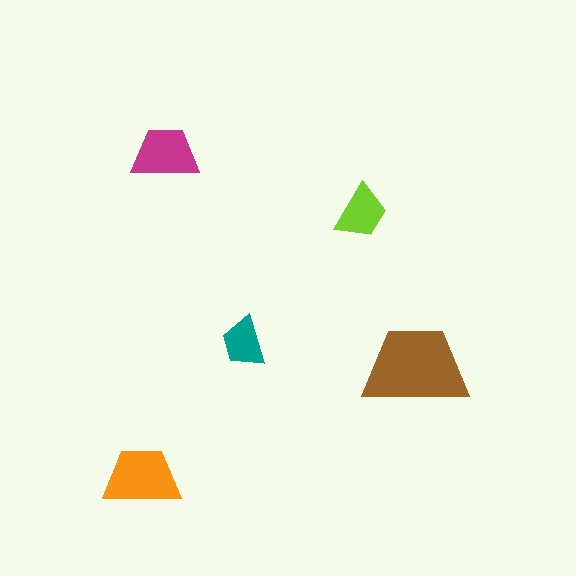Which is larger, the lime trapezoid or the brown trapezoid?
The brown one.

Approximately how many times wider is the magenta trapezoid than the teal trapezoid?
About 1.5 times wider.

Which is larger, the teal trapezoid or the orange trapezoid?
The orange one.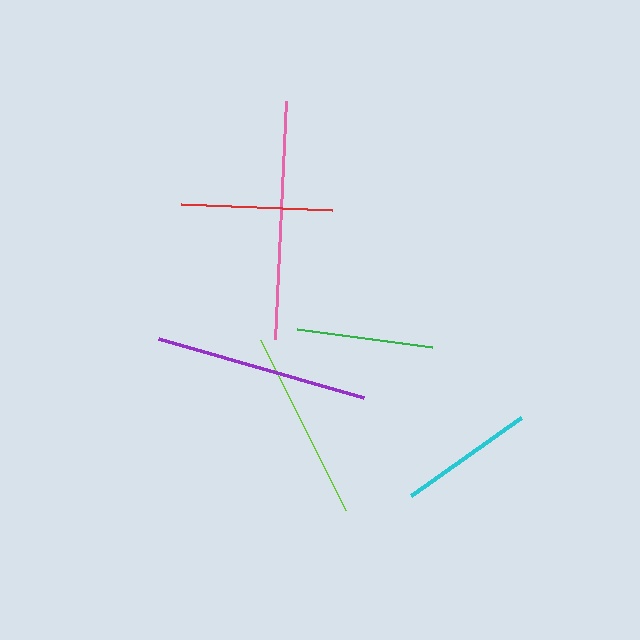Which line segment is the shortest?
The cyan line is the shortest at approximately 135 pixels.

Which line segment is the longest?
The pink line is the longest at approximately 238 pixels.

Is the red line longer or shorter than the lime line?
The lime line is longer than the red line.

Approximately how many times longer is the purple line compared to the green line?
The purple line is approximately 1.6 times the length of the green line.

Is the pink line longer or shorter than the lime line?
The pink line is longer than the lime line.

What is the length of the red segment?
The red segment is approximately 152 pixels long.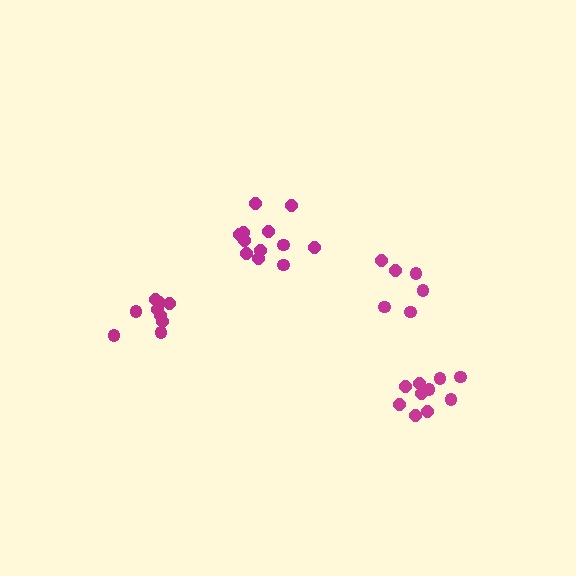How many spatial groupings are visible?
There are 4 spatial groupings.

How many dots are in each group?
Group 1: 9 dots, Group 2: 6 dots, Group 3: 12 dots, Group 4: 10 dots (37 total).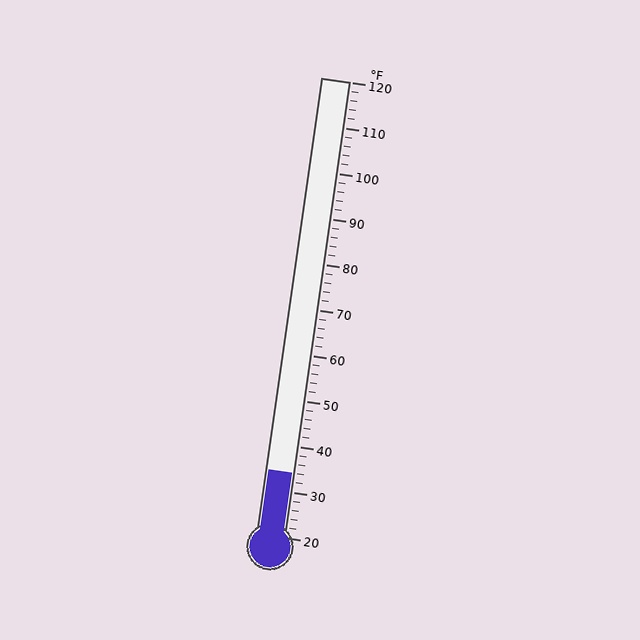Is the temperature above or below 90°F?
The temperature is below 90°F.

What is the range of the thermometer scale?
The thermometer scale ranges from 20°F to 120°F.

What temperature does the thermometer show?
The thermometer shows approximately 34°F.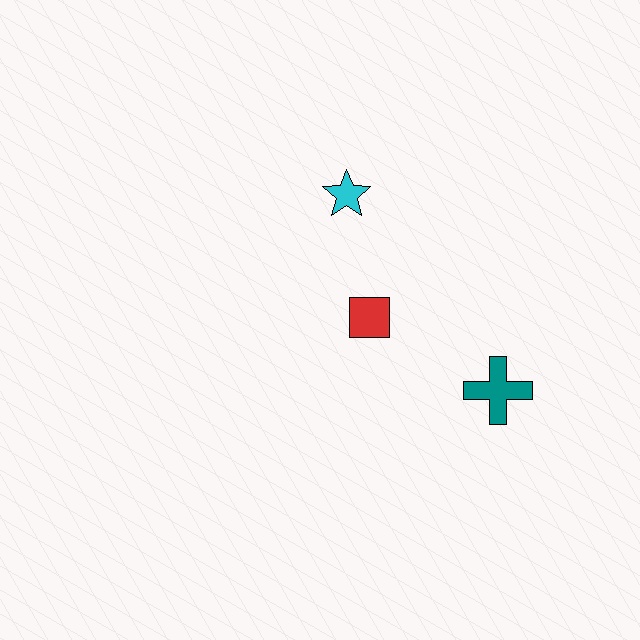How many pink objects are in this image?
There are no pink objects.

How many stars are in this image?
There is 1 star.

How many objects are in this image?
There are 3 objects.